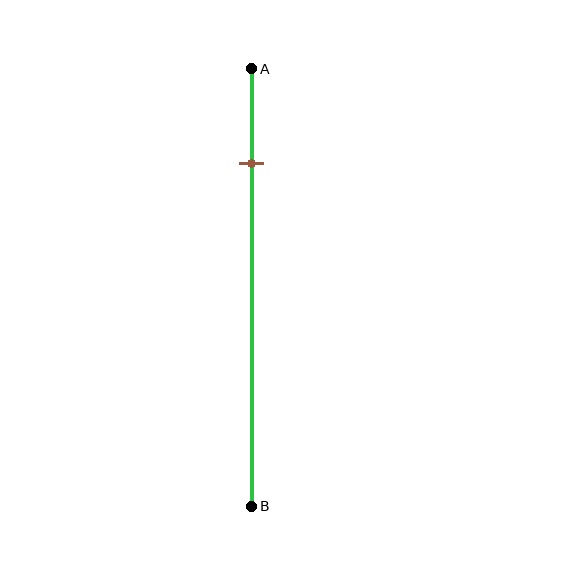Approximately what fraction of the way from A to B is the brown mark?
The brown mark is approximately 20% of the way from A to B.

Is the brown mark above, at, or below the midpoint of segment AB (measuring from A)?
The brown mark is above the midpoint of segment AB.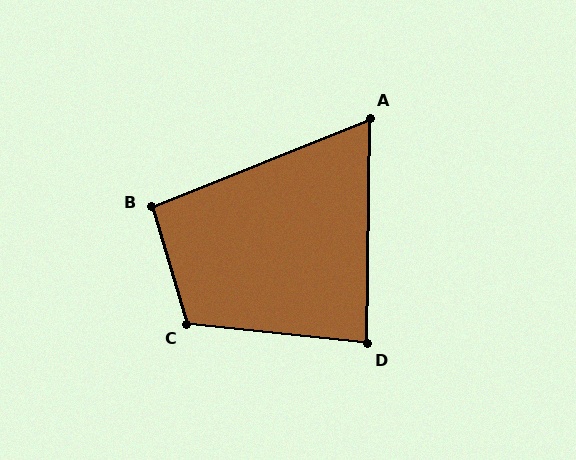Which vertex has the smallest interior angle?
A, at approximately 68 degrees.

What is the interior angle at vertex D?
Approximately 85 degrees (acute).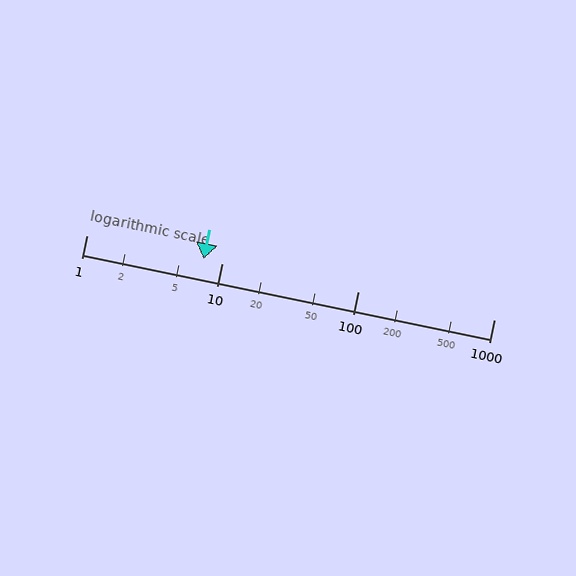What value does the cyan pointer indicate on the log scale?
The pointer indicates approximately 7.3.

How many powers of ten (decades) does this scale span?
The scale spans 3 decades, from 1 to 1000.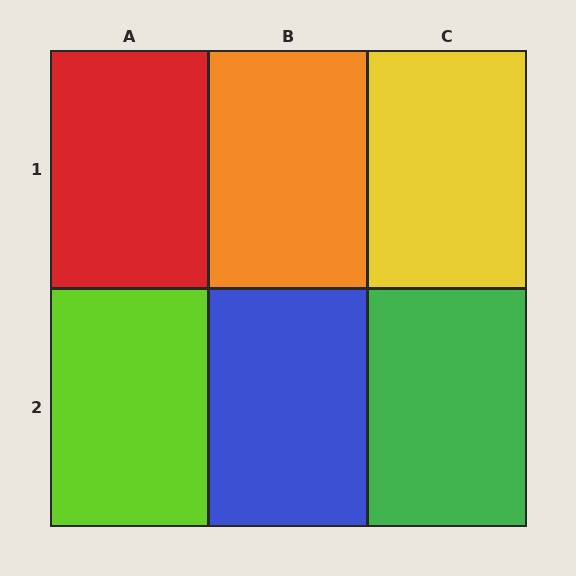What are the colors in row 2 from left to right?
Lime, blue, green.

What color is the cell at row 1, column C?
Yellow.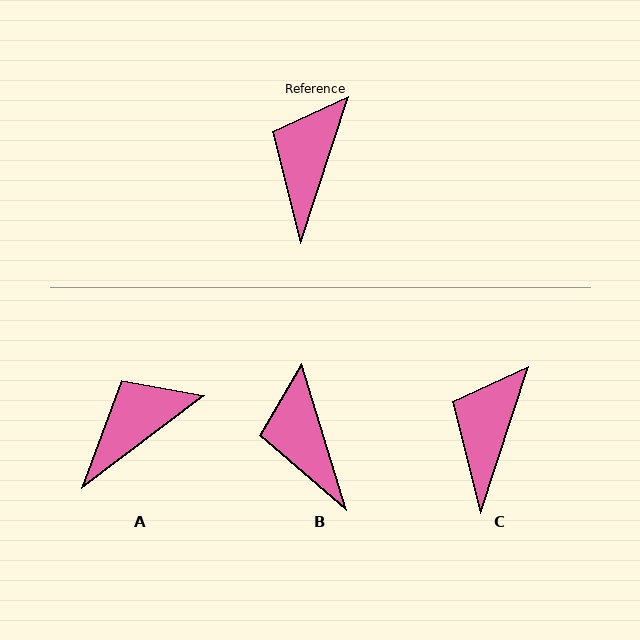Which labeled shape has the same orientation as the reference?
C.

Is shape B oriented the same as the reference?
No, it is off by about 35 degrees.